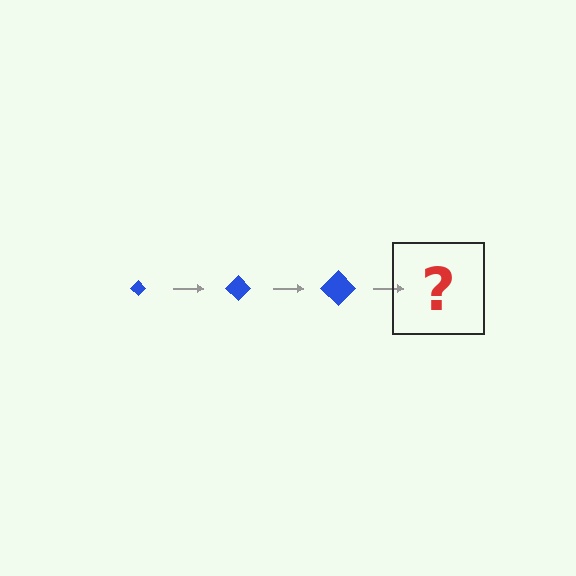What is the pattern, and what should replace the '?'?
The pattern is that the diamond gets progressively larger each step. The '?' should be a blue diamond, larger than the previous one.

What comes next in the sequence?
The next element should be a blue diamond, larger than the previous one.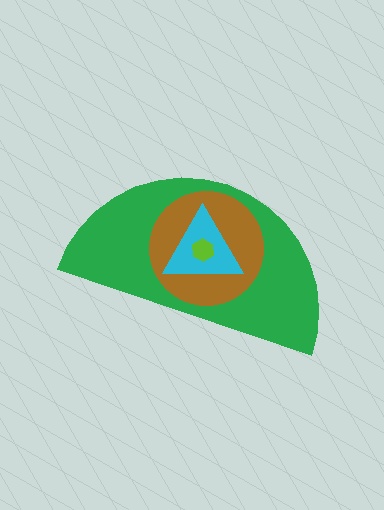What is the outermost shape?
The green semicircle.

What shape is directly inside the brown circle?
The cyan triangle.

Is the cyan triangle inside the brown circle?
Yes.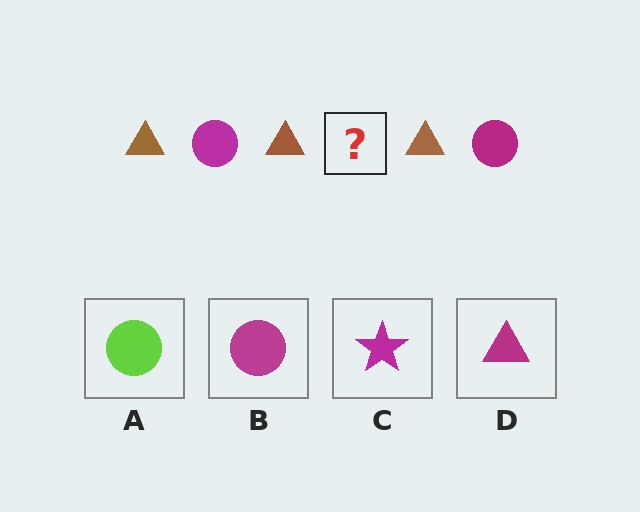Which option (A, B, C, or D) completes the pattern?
B.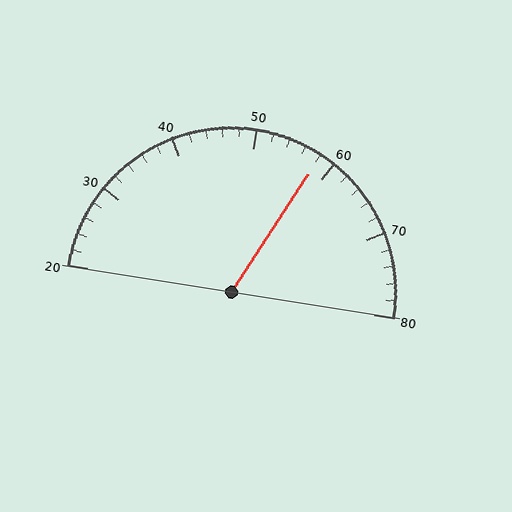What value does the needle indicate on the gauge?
The needle indicates approximately 58.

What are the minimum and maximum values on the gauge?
The gauge ranges from 20 to 80.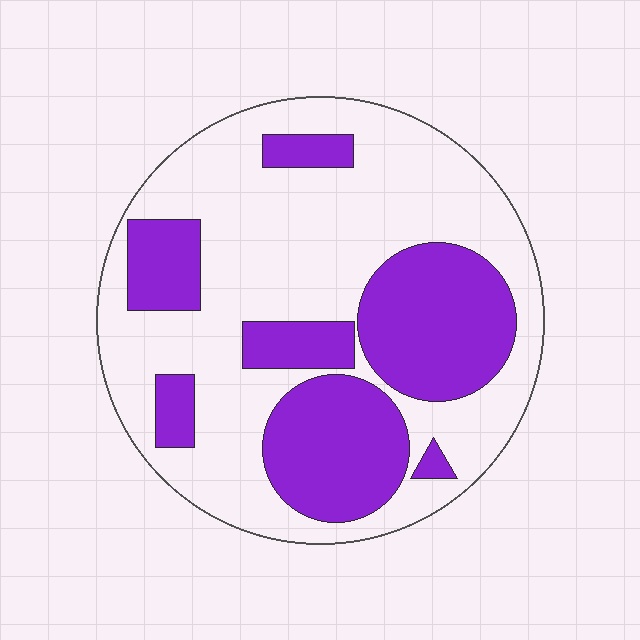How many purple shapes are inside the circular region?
7.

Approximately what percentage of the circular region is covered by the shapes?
Approximately 35%.